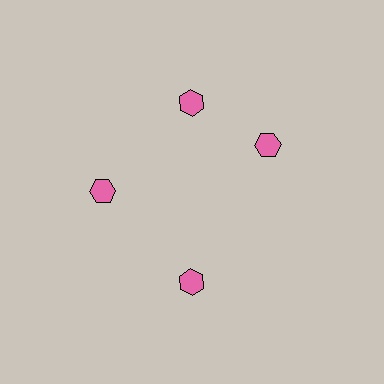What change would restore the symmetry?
The symmetry would be restored by rotating it back into even spacing with its neighbors so that all 4 hexagons sit at equal angles and equal distance from the center.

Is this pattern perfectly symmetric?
No. The 4 pink hexagons are arranged in a ring, but one element near the 3 o'clock position is rotated out of alignment along the ring, breaking the 4-fold rotational symmetry.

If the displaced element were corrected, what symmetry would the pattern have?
It would have 4-fold rotational symmetry — the pattern would map onto itself every 90 degrees.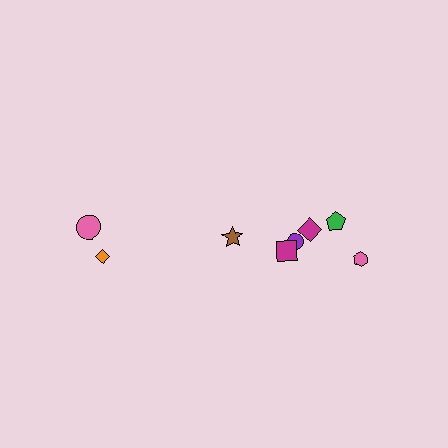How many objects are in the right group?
There are 5 objects.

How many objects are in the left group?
There are 3 objects.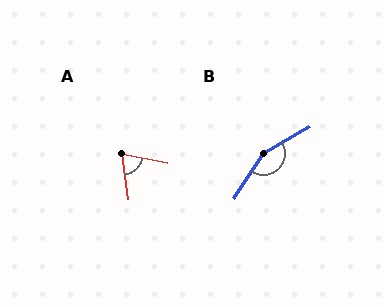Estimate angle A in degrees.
Approximately 71 degrees.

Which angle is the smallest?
A, at approximately 71 degrees.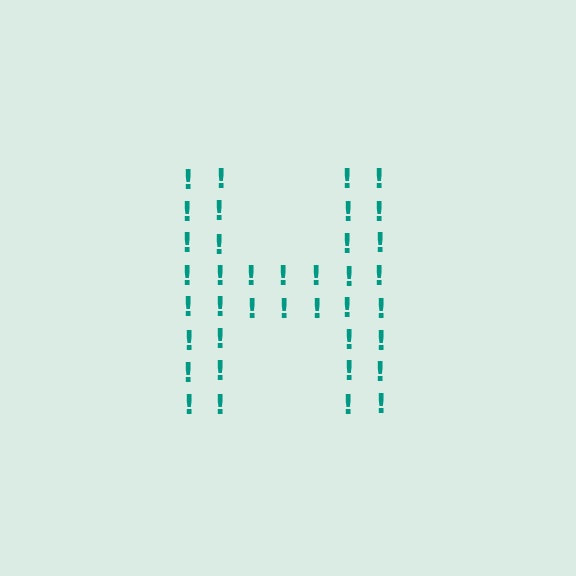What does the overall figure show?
The overall figure shows the letter H.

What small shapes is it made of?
It is made of small exclamation marks.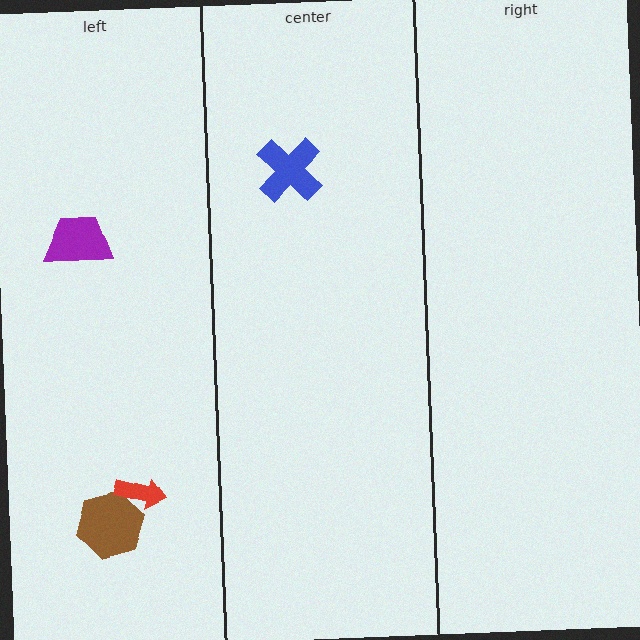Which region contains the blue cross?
The center region.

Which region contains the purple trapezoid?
The left region.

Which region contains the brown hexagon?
The left region.